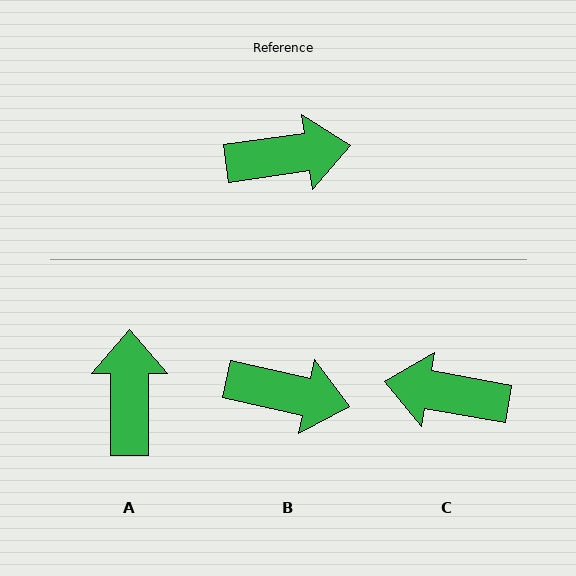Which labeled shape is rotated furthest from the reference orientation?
C, about 162 degrees away.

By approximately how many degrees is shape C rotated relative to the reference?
Approximately 162 degrees counter-clockwise.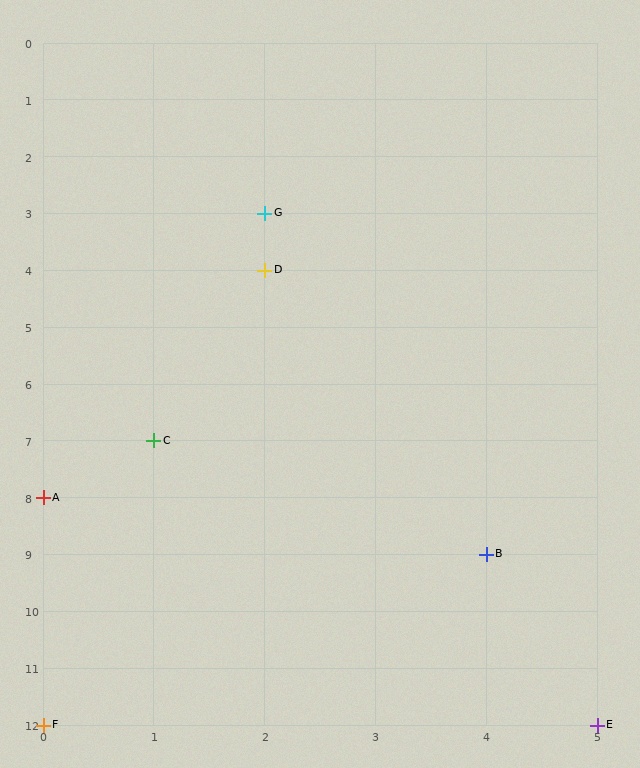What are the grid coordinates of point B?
Point B is at grid coordinates (4, 9).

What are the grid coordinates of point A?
Point A is at grid coordinates (0, 8).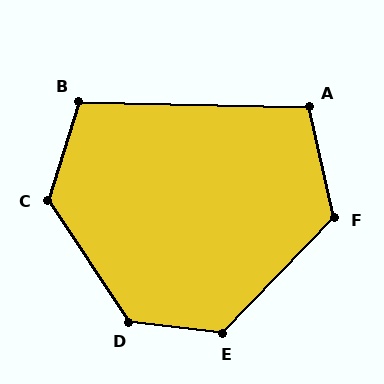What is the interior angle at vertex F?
Approximately 123 degrees (obtuse).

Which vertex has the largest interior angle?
D, at approximately 131 degrees.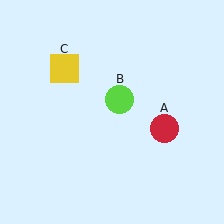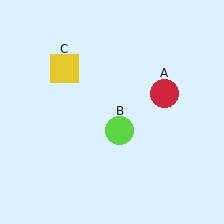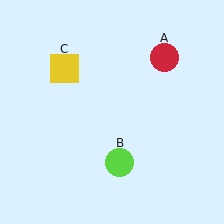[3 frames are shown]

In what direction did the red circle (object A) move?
The red circle (object A) moved up.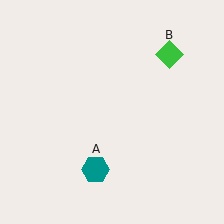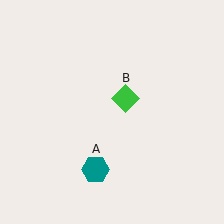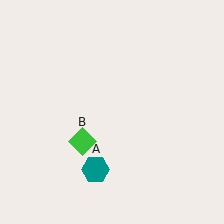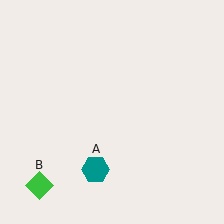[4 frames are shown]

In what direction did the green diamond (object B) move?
The green diamond (object B) moved down and to the left.